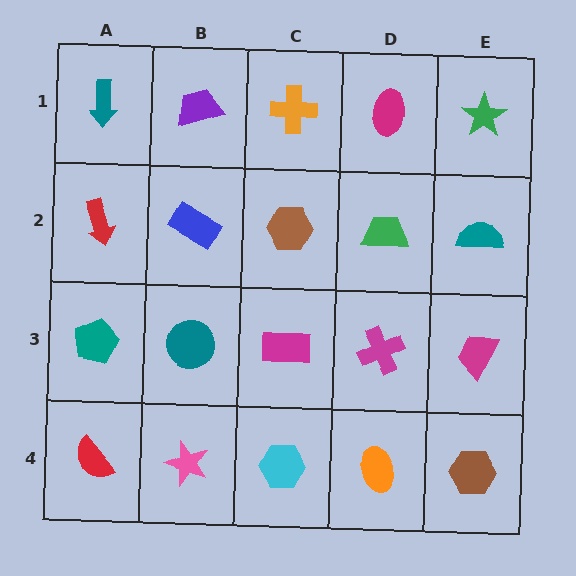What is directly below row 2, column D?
A magenta cross.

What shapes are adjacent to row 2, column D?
A magenta ellipse (row 1, column D), a magenta cross (row 3, column D), a brown hexagon (row 2, column C), a teal semicircle (row 2, column E).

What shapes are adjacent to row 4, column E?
A magenta trapezoid (row 3, column E), an orange ellipse (row 4, column D).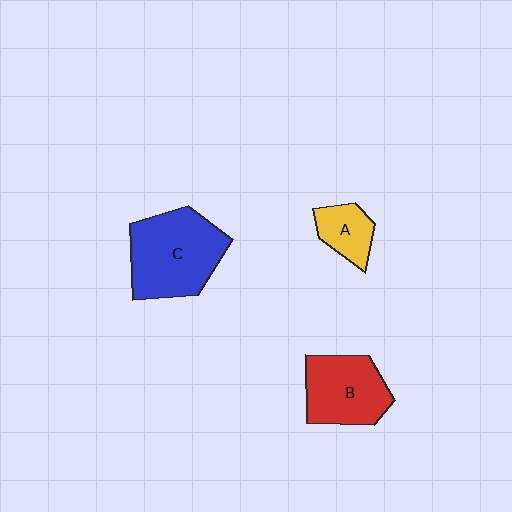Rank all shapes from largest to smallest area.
From largest to smallest: C (blue), B (red), A (yellow).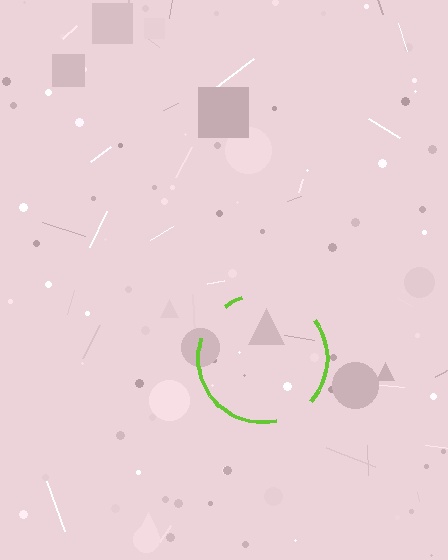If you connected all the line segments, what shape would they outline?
They would outline a circle.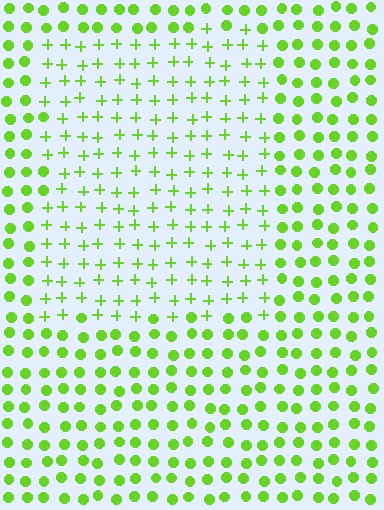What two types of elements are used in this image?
The image uses plus signs inside the rectangle region and circles outside it.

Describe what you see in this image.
The image is filled with small lime elements arranged in a uniform grid. A rectangle-shaped region contains plus signs, while the surrounding area contains circles. The boundary is defined purely by the change in element shape.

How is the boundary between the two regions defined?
The boundary is defined by a change in element shape: plus signs inside vs. circles outside. All elements share the same color and spacing.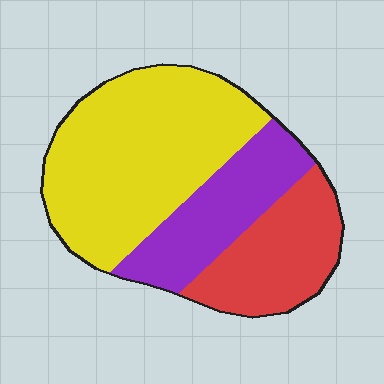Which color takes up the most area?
Yellow, at roughly 50%.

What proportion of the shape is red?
Red covers roughly 25% of the shape.